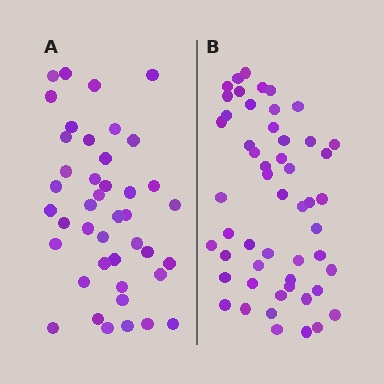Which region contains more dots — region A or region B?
Region B (the right region) has more dots.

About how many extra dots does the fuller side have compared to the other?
Region B has roughly 10 or so more dots than region A.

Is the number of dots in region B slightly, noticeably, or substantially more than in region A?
Region B has only slightly more — the two regions are fairly close. The ratio is roughly 1.2 to 1.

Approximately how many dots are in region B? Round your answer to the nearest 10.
About 50 dots. (The exact count is 52, which rounds to 50.)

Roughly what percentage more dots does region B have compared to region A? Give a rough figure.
About 25% more.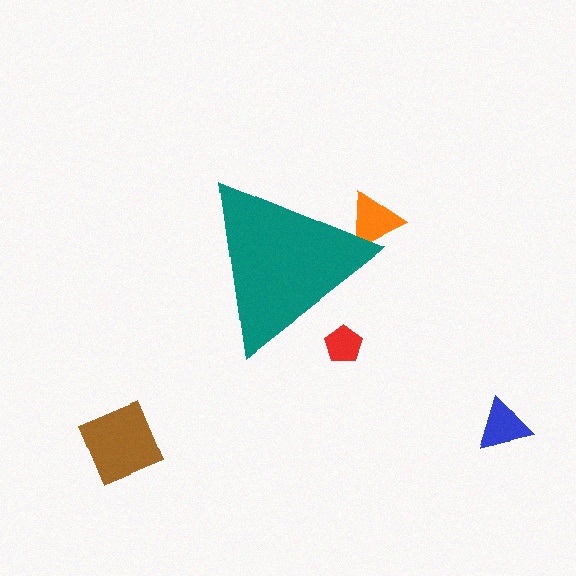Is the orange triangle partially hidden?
Yes, the orange triangle is partially hidden behind the teal triangle.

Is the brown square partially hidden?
No, the brown square is fully visible.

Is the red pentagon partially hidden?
Yes, the red pentagon is partially hidden behind the teal triangle.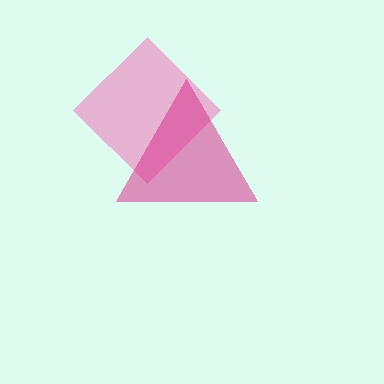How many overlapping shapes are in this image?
There are 2 overlapping shapes in the image.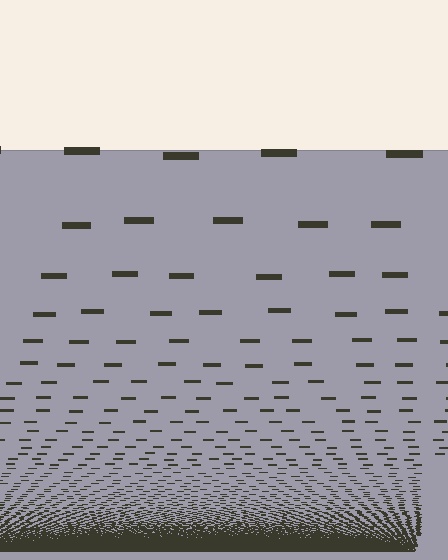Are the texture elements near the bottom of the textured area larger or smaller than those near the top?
Smaller. The gradient is inverted — elements near the bottom are smaller and denser.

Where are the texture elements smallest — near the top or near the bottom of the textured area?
Near the bottom.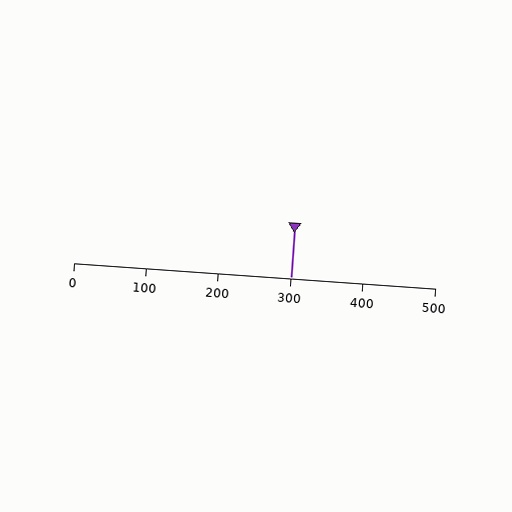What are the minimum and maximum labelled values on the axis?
The axis runs from 0 to 500.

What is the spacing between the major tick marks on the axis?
The major ticks are spaced 100 apart.